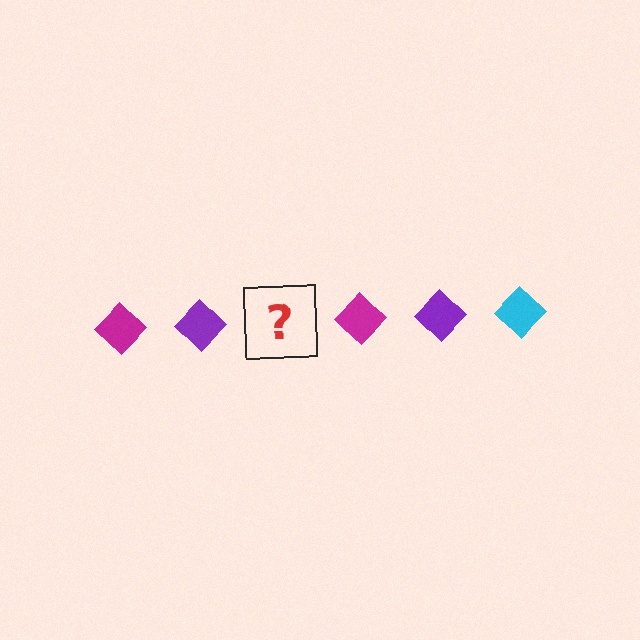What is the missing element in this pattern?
The missing element is a cyan diamond.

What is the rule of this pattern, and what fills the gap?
The rule is that the pattern cycles through magenta, purple, cyan diamonds. The gap should be filled with a cyan diamond.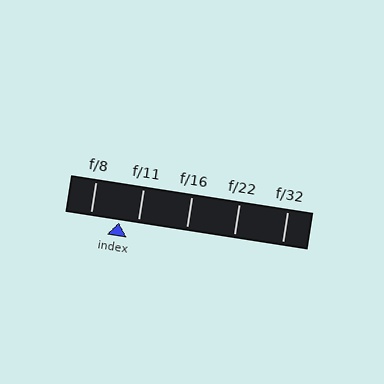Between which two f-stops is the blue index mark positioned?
The index mark is between f/8 and f/11.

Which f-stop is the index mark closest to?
The index mark is closest to f/11.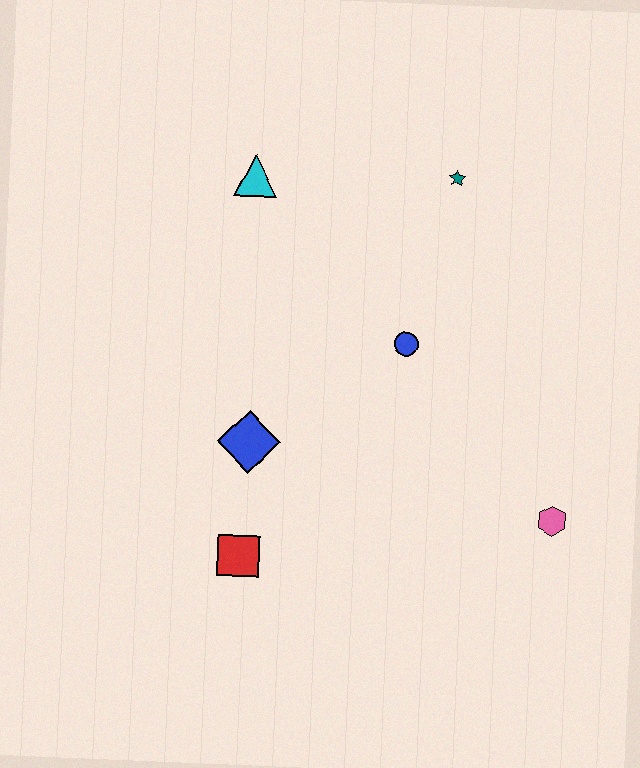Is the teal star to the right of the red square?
Yes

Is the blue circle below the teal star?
Yes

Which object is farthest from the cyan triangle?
The pink hexagon is farthest from the cyan triangle.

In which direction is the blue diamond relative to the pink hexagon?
The blue diamond is to the left of the pink hexagon.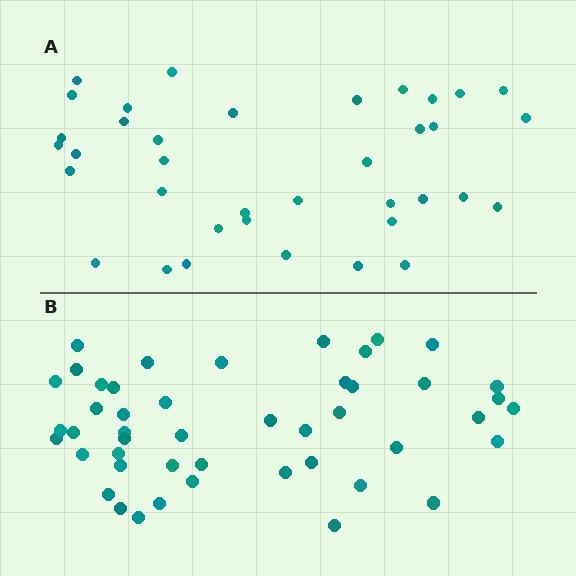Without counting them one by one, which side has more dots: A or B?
Region B (the bottom region) has more dots.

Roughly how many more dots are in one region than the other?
Region B has roughly 10 or so more dots than region A.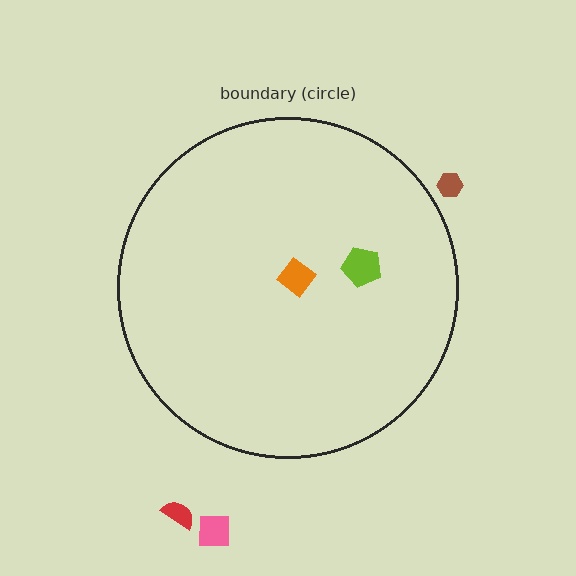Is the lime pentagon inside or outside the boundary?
Inside.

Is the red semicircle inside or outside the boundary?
Outside.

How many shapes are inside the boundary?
2 inside, 3 outside.